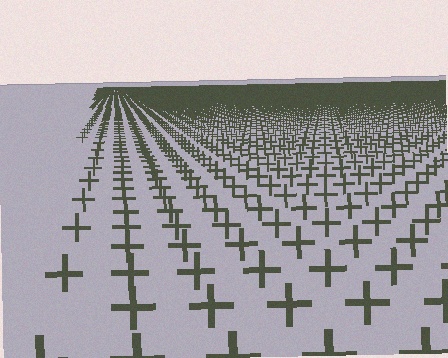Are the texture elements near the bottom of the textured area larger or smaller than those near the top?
Larger. Near the bottom, elements are closer to the viewer and appear at a bigger on-screen size.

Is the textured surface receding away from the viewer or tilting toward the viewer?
The surface is receding away from the viewer. Texture elements get smaller and denser toward the top.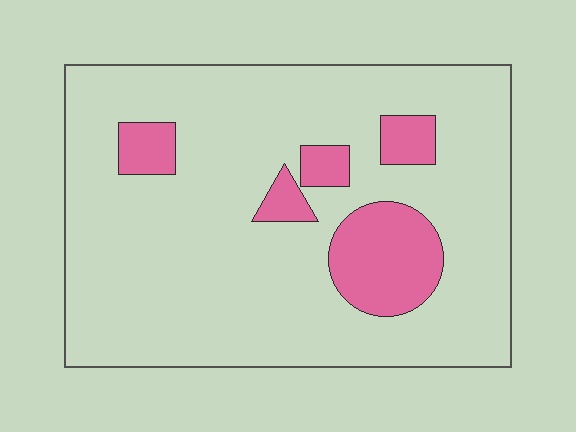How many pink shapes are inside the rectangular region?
5.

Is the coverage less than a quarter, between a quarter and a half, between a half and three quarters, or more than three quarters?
Less than a quarter.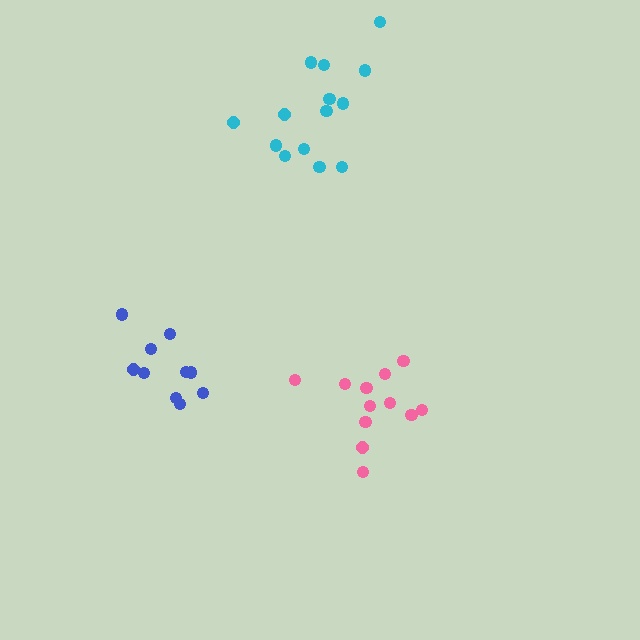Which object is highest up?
The cyan cluster is topmost.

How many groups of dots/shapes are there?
There are 3 groups.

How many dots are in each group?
Group 1: 12 dots, Group 2: 14 dots, Group 3: 10 dots (36 total).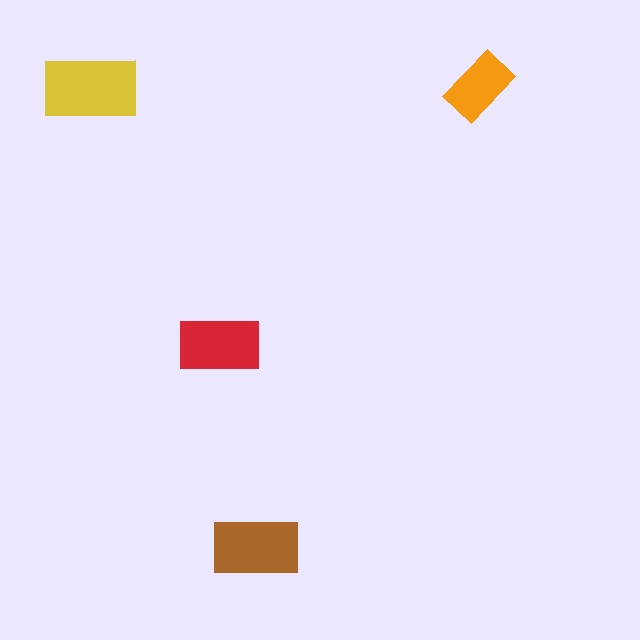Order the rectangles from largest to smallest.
the yellow one, the brown one, the red one, the orange one.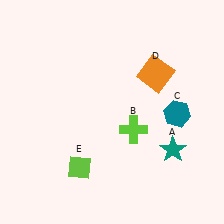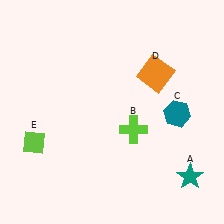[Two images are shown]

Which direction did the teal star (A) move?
The teal star (A) moved down.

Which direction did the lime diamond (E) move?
The lime diamond (E) moved left.